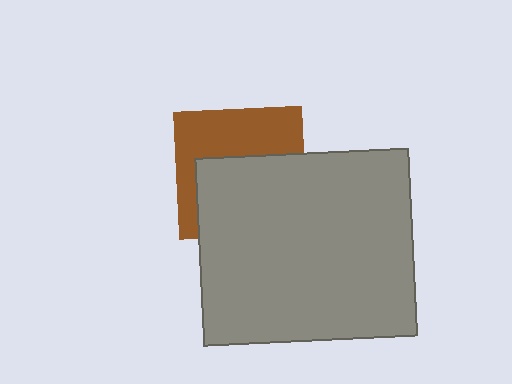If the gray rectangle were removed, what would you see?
You would see the complete brown square.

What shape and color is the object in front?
The object in front is a gray rectangle.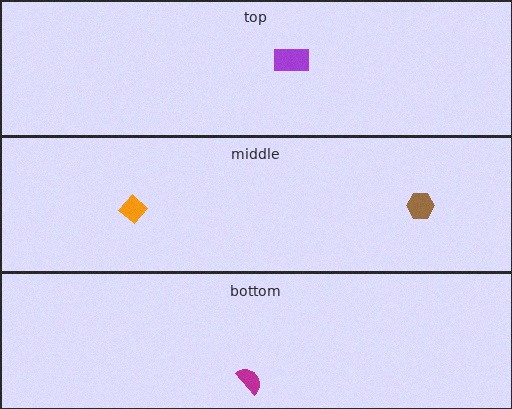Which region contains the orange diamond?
The middle region.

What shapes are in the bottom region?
The magenta semicircle.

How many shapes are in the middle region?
2.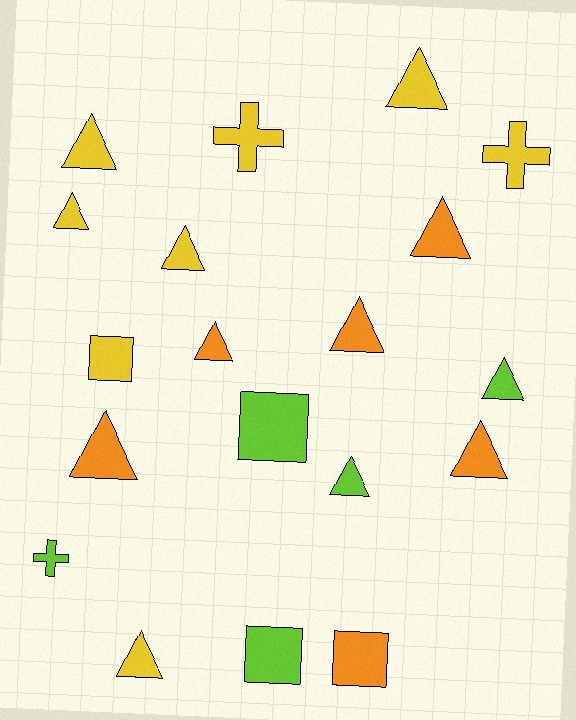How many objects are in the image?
There are 19 objects.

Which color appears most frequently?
Yellow, with 8 objects.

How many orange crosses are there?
There are no orange crosses.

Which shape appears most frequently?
Triangle, with 12 objects.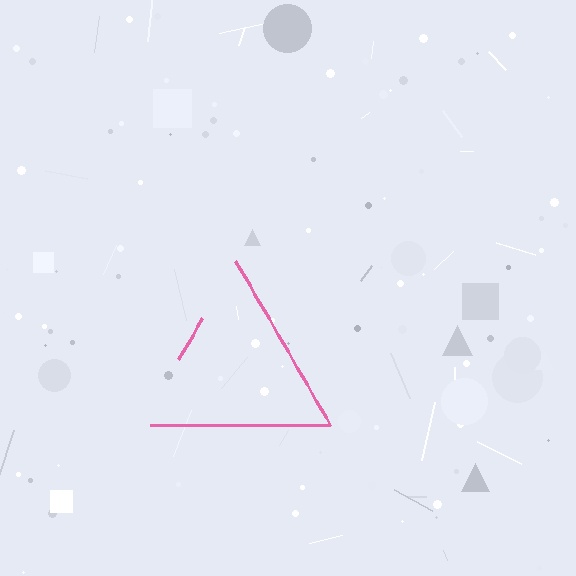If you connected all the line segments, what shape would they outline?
They would outline a triangle.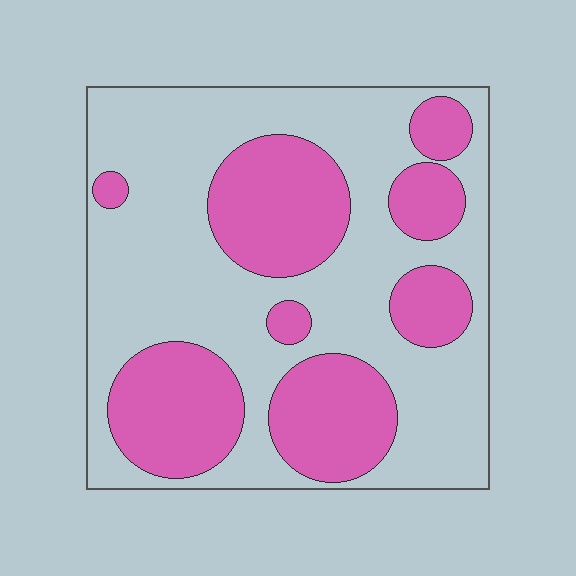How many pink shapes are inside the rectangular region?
8.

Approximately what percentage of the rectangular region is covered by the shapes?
Approximately 35%.